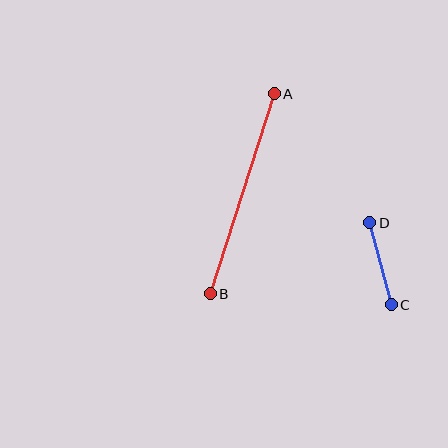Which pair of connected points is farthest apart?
Points A and B are farthest apart.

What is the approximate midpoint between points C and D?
The midpoint is at approximately (380, 264) pixels.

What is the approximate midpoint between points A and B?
The midpoint is at approximately (242, 194) pixels.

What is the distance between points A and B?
The distance is approximately 210 pixels.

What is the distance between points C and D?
The distance is approximately 85 pixels.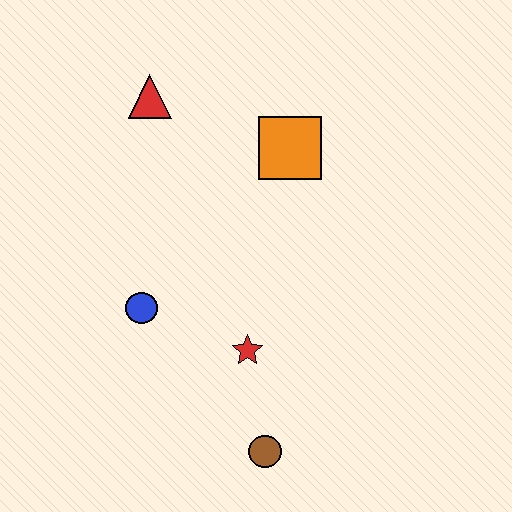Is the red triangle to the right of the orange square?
No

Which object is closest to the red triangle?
The orange square is closest to the red triangle.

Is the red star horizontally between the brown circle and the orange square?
No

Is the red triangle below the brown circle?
No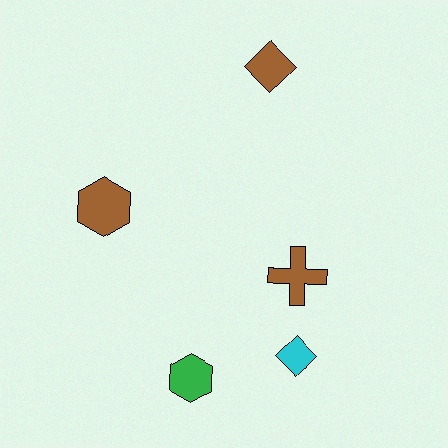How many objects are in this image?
There are 5 objects.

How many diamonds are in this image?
There are 2 diamonds.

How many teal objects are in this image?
There are no teal objects.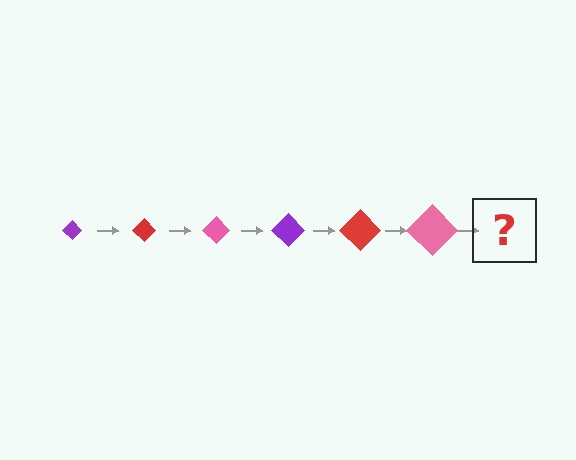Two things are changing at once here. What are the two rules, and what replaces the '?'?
The two rules are that the diamond grows larger each step and the color cycles through purple, red, and pink. The '?' should be a purple diamond, larger than the previous one.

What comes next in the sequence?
The next element should be a purple diamond, larger than the previous one.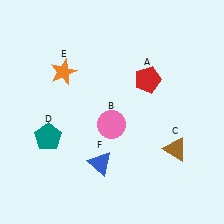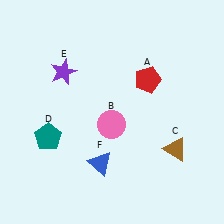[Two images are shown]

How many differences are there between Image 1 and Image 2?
There is 1 difference between the two images.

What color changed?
The star (E) changed from orange in Image 1 to purple in Image 2.